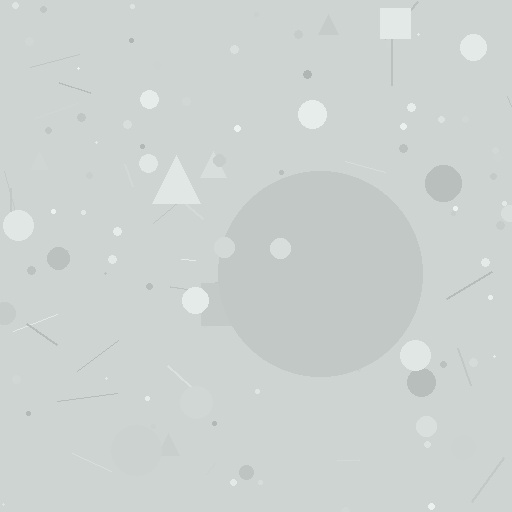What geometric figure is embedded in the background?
A circle is embedded in the background.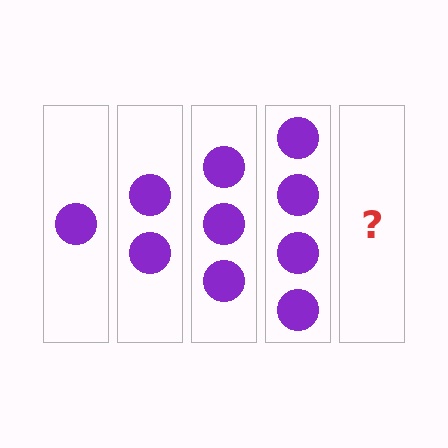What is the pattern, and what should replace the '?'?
The pattern is that each step adds one more circle. The '?' should be 5 circles.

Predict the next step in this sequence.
The next step is 5 circles.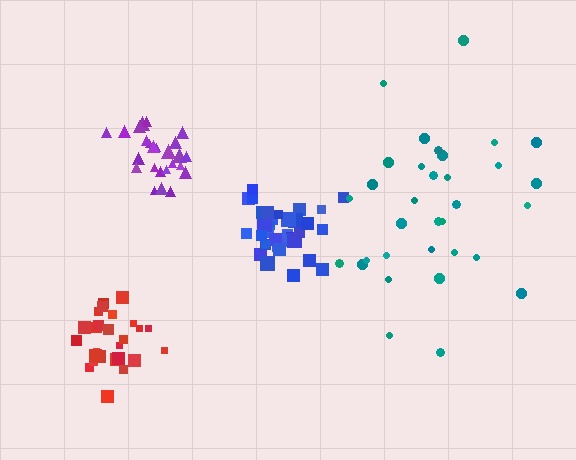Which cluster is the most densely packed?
Blue.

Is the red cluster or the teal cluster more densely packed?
Red.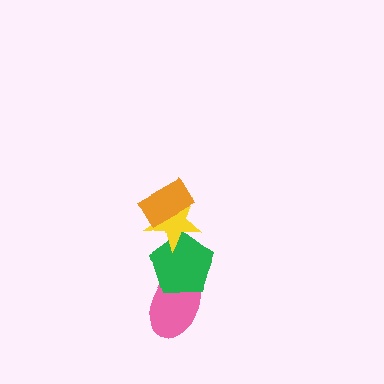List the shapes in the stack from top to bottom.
From top to bottom: the orange rectangle, the yellow star, the green pentagon, the pink ellipse.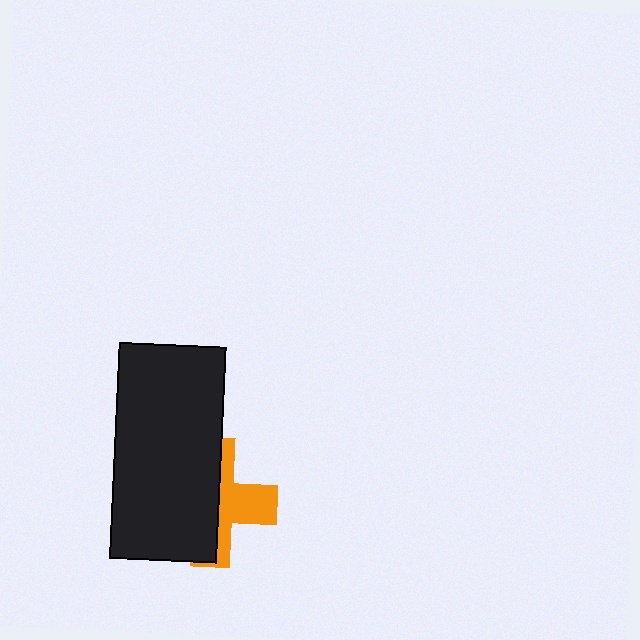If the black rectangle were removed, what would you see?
You would see the complete orange cross.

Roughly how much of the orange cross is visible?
A small part of it is visible (roughly 42%).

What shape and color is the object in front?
The object in front is a black rectangle.